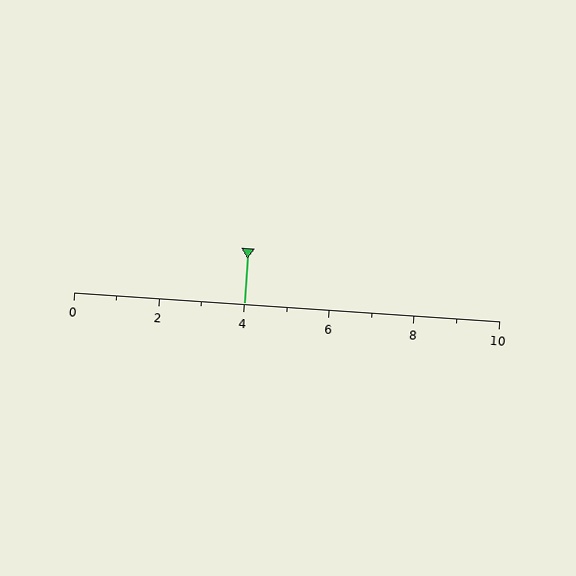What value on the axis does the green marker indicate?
The marker indicates approximately 4.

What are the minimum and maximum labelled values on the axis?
The axis runs from 0 to 10.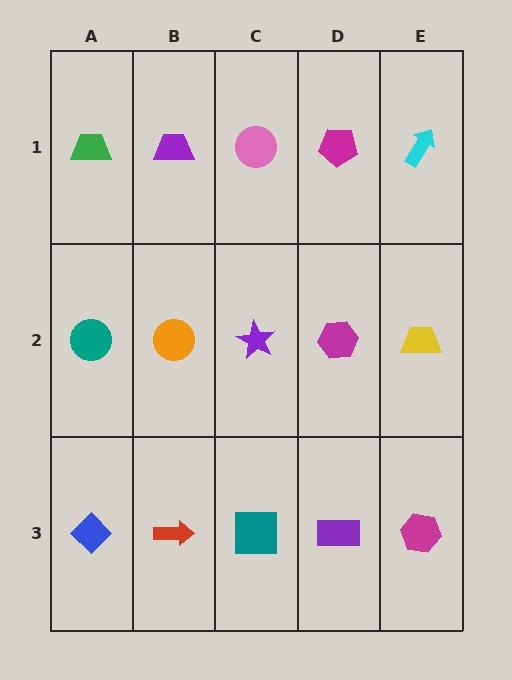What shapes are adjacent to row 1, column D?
A magenta hexagon (row 2, column D), a pink circle (row 1, column C), a cyan arrow (row 1, column E).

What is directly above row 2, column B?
A purple trapezoid.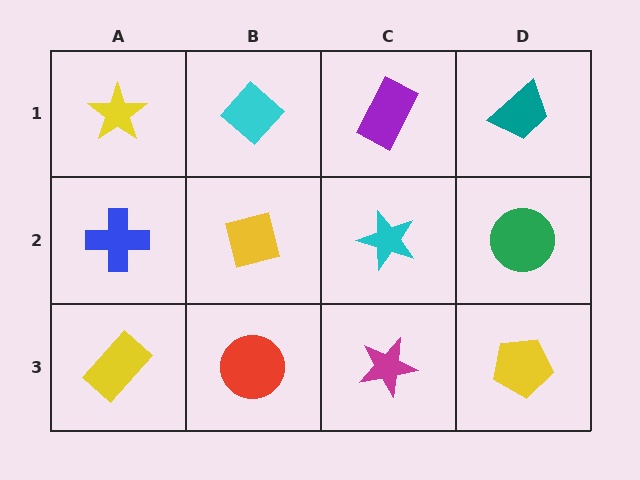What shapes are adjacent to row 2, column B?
A cyan diamond (row 1, column B), a red circle (row 3, column B), a blue cross (row 2, column A), a cyan star (row 2, column C).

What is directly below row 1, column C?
A cyan star.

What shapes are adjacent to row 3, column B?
A yellow square (row 2, column B), a yellow rectangle (row 3, column A), a magenta star (row 3, column C).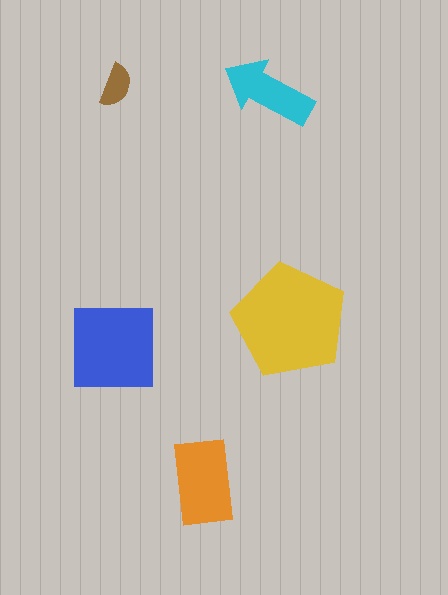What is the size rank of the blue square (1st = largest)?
2nd.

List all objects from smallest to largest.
The brown semicircle, the cyan arrow, the orange rectangle, the blue square, the yellow pentagon.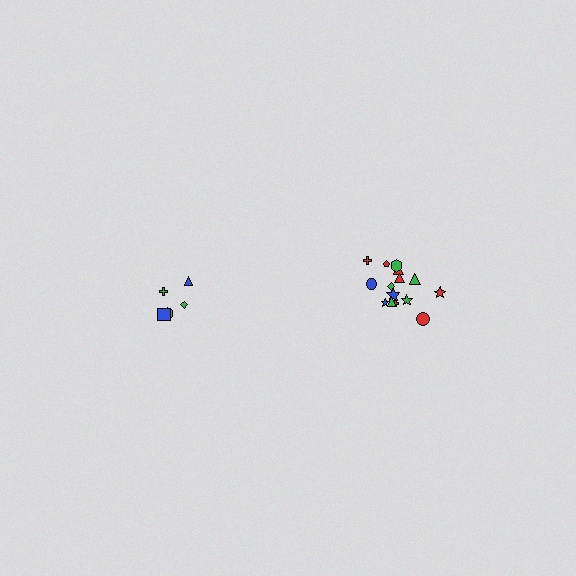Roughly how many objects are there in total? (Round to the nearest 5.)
Roughly 20 objects in total.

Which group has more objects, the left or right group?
The right group.